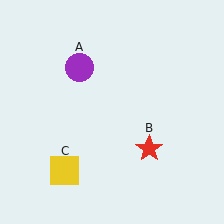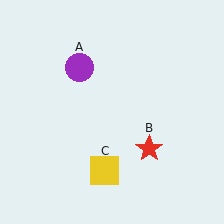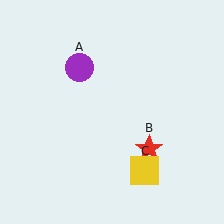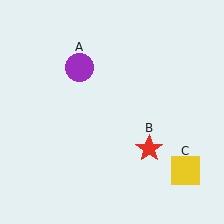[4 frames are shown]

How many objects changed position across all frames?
1 object changed position: yellow square (object C).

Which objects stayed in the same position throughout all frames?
Purple circle (object A) and red star (object B) remained stationary.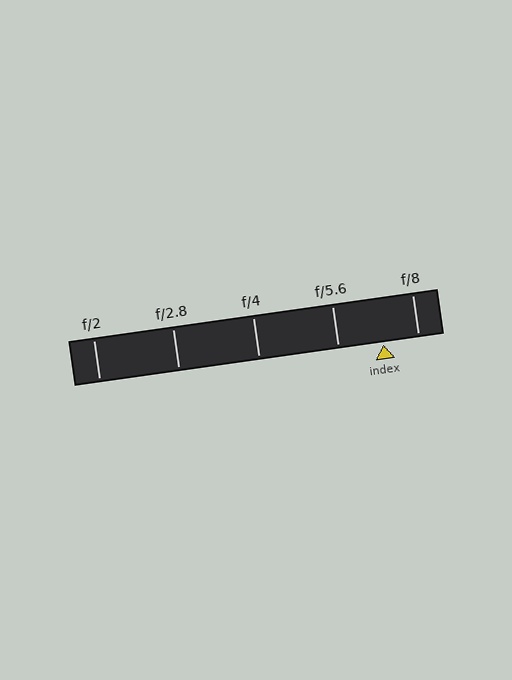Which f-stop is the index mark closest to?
The index mark is closest to f/8.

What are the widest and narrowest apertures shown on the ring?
The widest aperture shown is f/2 and the narrowest is f/8.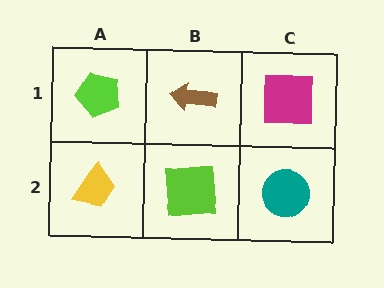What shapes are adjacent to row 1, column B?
A lime square (row 2, column B), a lime pentagon (row 1, column A), a magenta square (row 1, column C).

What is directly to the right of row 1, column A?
A brown arrow.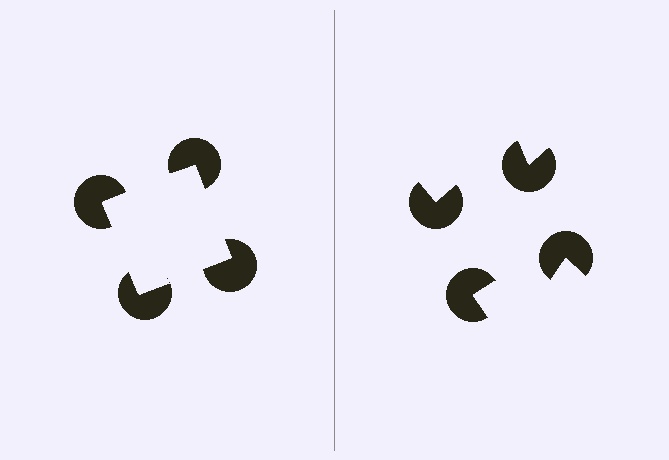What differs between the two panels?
The pac-man discs are positioned identically on both sides; only the wedge orientations differ. On the left they align to a square; on the right they are misaligned.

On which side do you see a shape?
An illusory square appears on the left side. On the right side the wedge cuts are rotated, so no coherent shape forms.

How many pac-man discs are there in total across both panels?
8 — 4 on each side.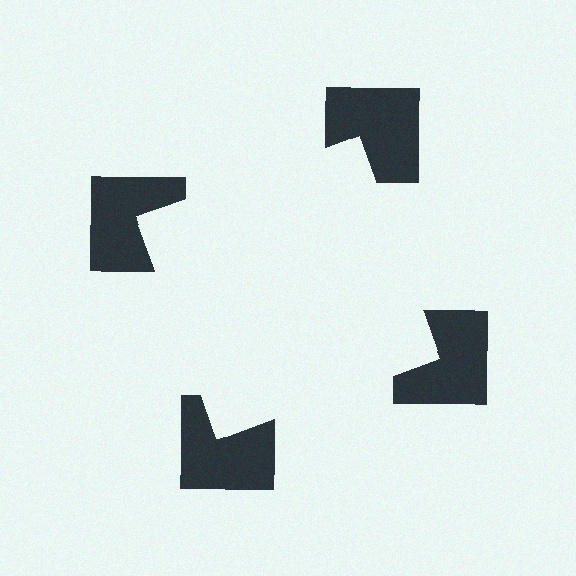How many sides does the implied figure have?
4 sides.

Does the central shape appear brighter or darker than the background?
It typically appears slightly brighter than the background, even though no actual brightness change is drawn.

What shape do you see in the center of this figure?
An illusory square — its edges are inferred from the aligned wedge cuts in the notched squares, not physically drawn.